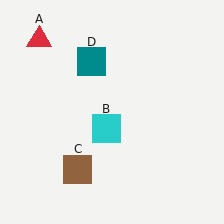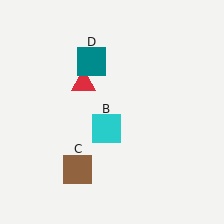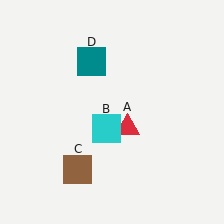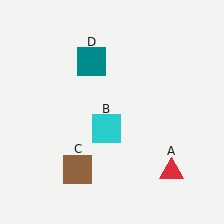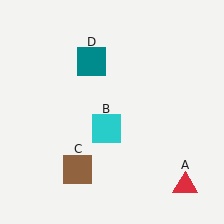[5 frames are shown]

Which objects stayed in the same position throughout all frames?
Cyan square (object B) and brown square (object C) and teal square (object D) remained stationary.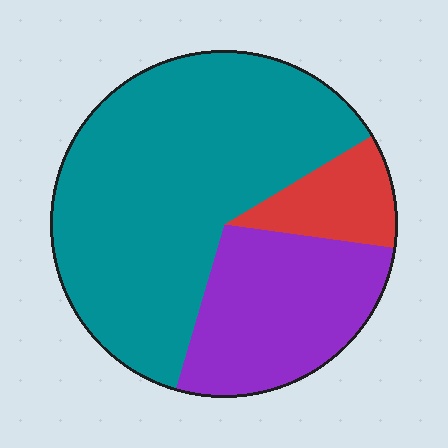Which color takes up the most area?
Teal, at roughly 60%.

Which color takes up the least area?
Red, at roughly 10%.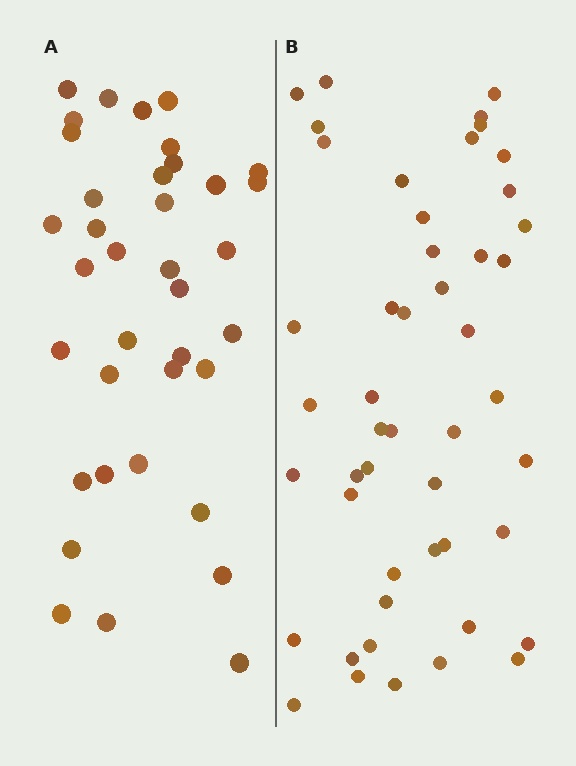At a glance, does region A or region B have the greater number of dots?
Region B (the right region) has more dots.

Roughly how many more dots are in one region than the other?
Region B has roughly 12 or so more dots than region A.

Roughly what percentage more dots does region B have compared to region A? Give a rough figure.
About 30% more.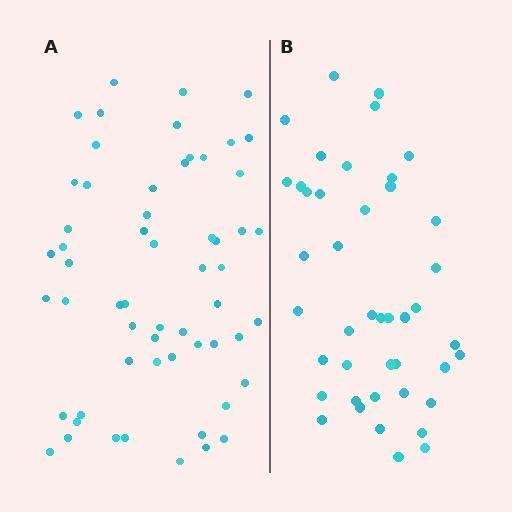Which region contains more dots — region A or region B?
Region A (the left region) has more dots.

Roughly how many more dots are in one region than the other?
Region A has approximately 15 more dots than region B.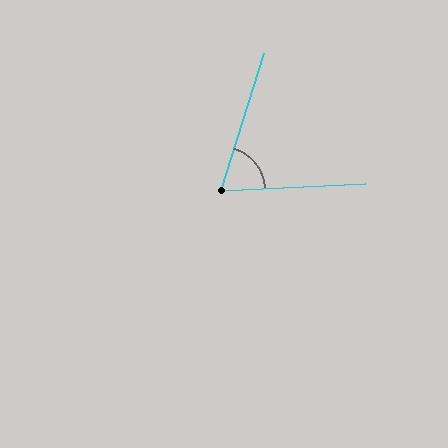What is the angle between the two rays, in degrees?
Approximately 70 degrees.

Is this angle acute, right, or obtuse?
It is acute.